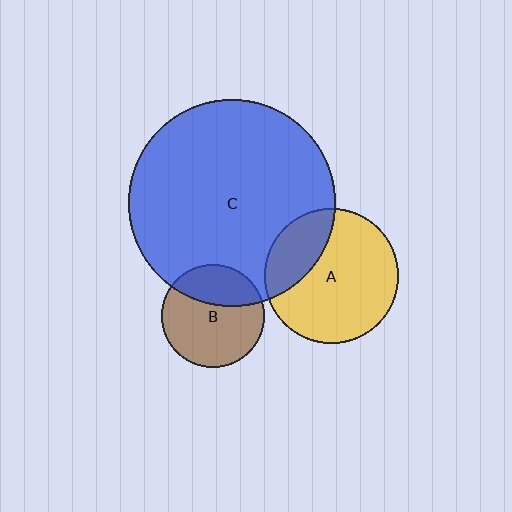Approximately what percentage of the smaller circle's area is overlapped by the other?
Approximately 25%.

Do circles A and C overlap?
Yes.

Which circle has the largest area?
Circle C (blue).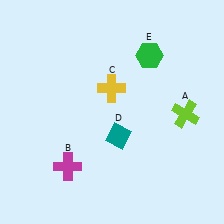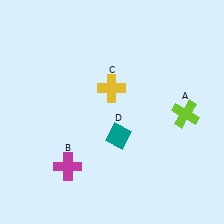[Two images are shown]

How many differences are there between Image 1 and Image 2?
There is 1 difference between the two images.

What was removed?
The green hexagon (E) was removed in Image 2.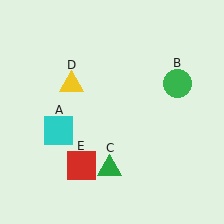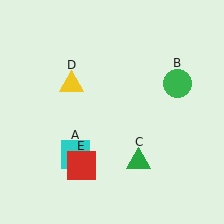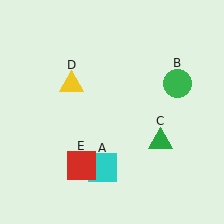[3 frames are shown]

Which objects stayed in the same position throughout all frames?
Green circle (object B) and yellow triangle (object D) and red square (object E) remained stationary.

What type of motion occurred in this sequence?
The cyan square (object A), green triangle (object C) rotated counterclockwise around the center of the scene.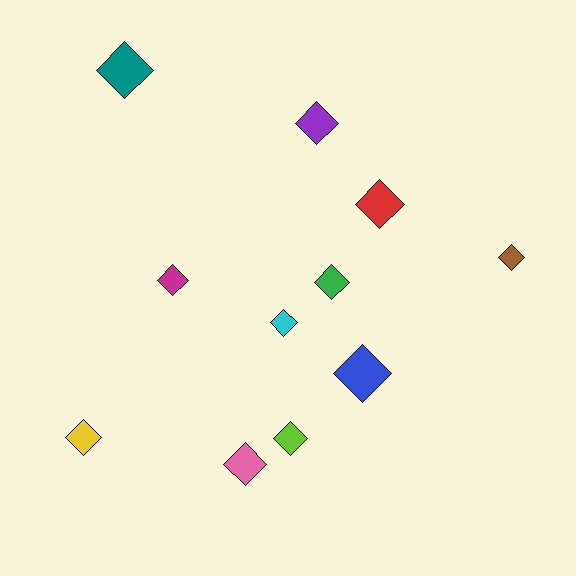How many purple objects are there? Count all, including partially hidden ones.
There is 1 purple object.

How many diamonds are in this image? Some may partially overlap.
There are 11 diamonds.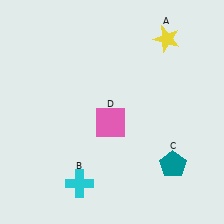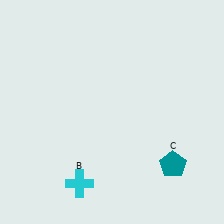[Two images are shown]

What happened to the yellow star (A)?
The yellow star (A) was removed in Image 2. It was in the top-right area of Image 1.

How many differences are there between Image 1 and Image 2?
There are 2 differences between the two images.